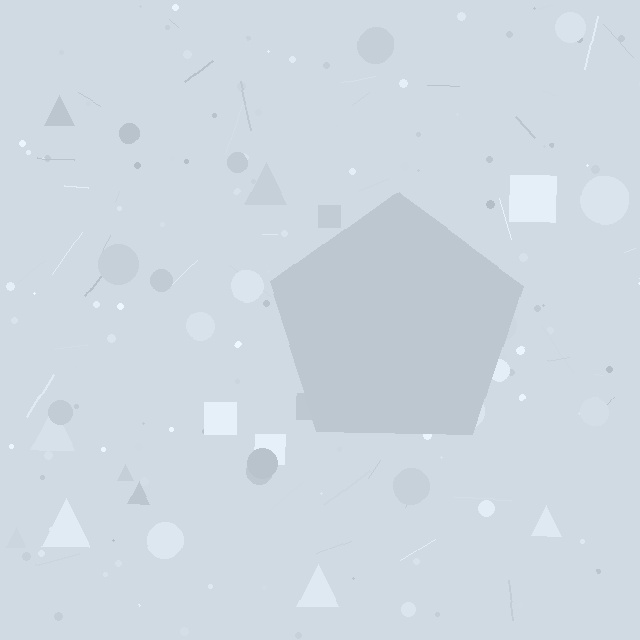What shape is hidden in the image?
A pentagon is hidden in the image.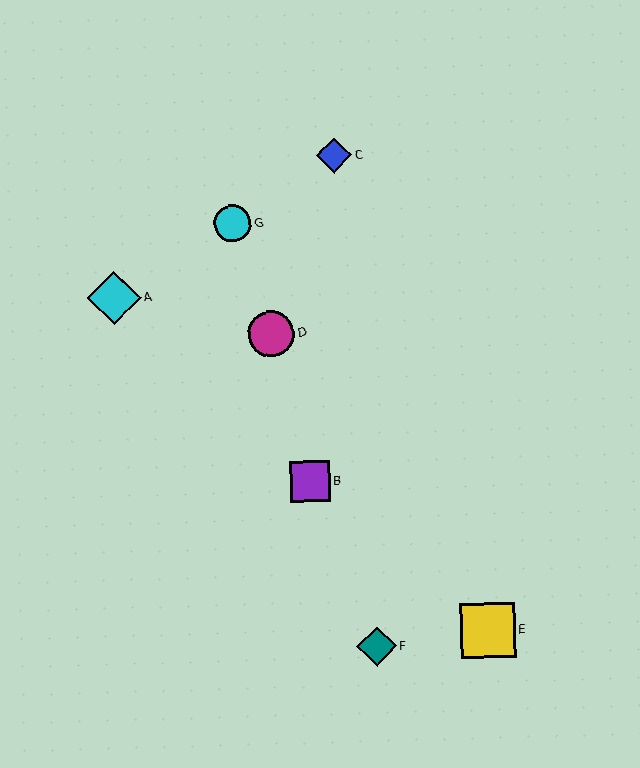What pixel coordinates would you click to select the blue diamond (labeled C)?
Click at (334, 156) to select the blue diamond C.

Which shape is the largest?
The yellow square (labeled E) is the largest.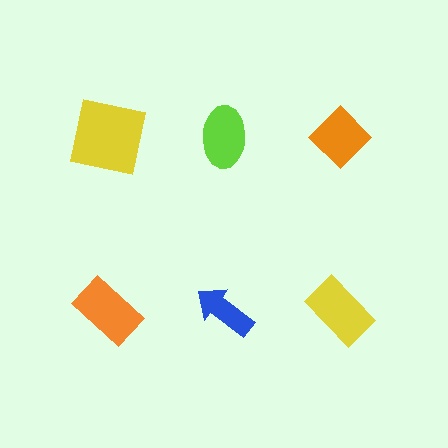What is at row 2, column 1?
An orange rectangle.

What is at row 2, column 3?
A yellow rectangle.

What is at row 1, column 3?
An orange diamond.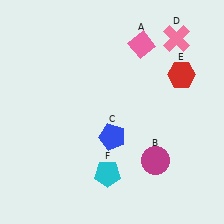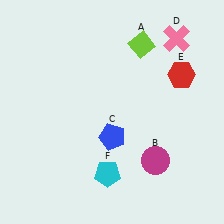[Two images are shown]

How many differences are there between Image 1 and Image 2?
There is 1 difference between the two images.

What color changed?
The diamond (A) changed from pink in Image 1 to lime in Image 2.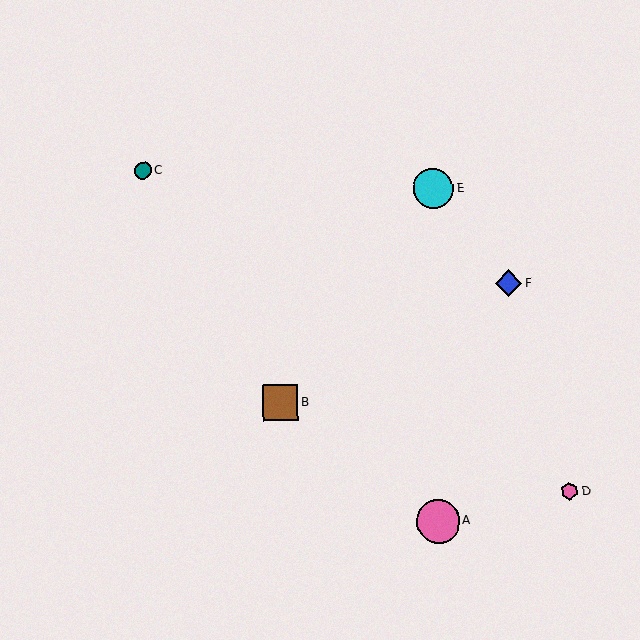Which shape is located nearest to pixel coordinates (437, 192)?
The cyan circle (labeled E) at (434, 189) is nearest to that location.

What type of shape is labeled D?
Shape D is a pink hexagon.